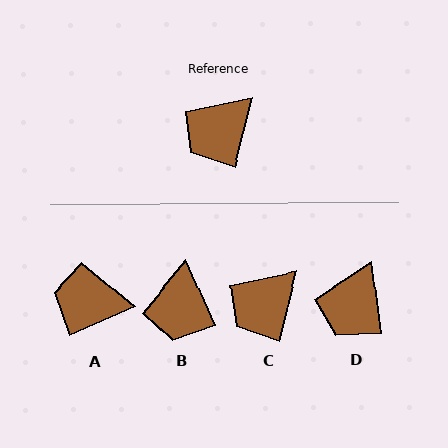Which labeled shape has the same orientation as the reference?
C.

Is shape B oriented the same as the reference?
No, it is off by about 38 degrees.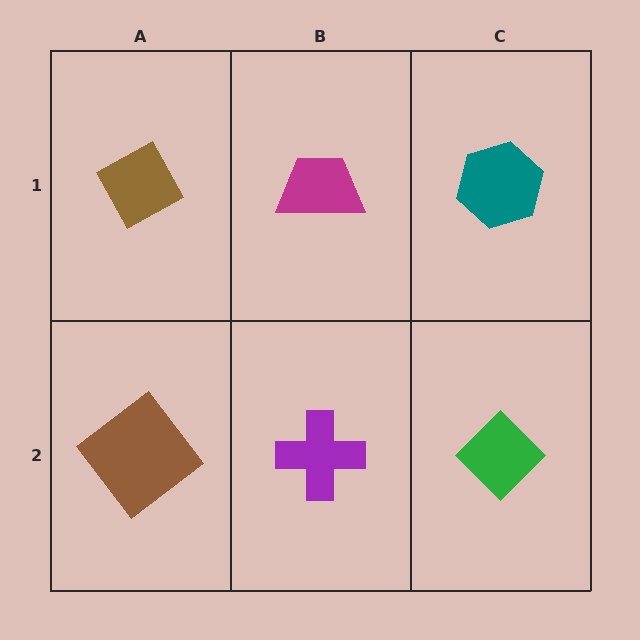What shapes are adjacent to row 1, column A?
A brown diamond (row 2, column A), a magenta trapezoid (row 1, column B).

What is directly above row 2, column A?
A brown diamond.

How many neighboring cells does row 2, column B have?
3.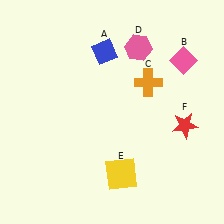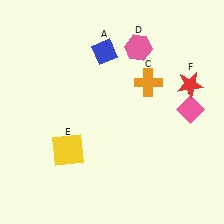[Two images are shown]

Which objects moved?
The objects that moved are: the pink diamond (B), the yellow square (E), the red star (F).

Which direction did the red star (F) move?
The red star (F) moved up.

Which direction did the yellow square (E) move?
The yellow square (E) moved left.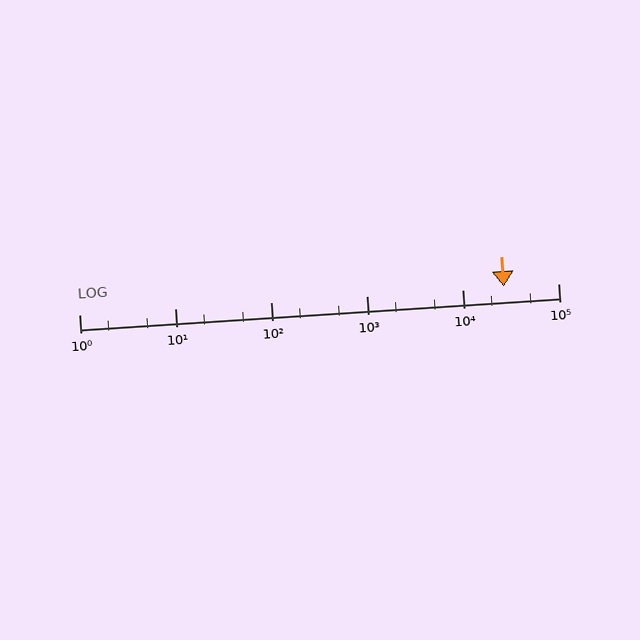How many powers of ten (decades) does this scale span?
The scale spans 5 decades, from 1 to 100000.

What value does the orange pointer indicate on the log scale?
The pointer indicates approximately 27000.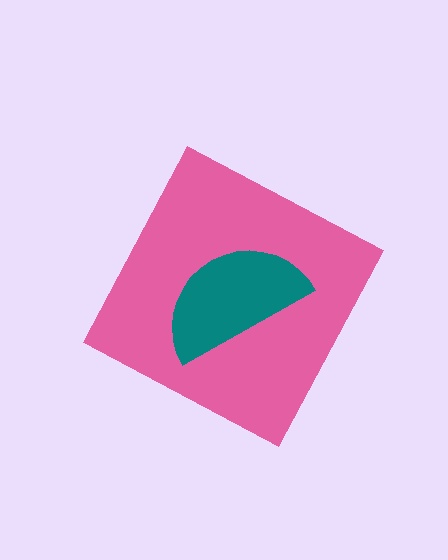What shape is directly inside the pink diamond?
The teal semicircle.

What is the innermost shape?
The teal semicircle.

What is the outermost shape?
The pink diamond.